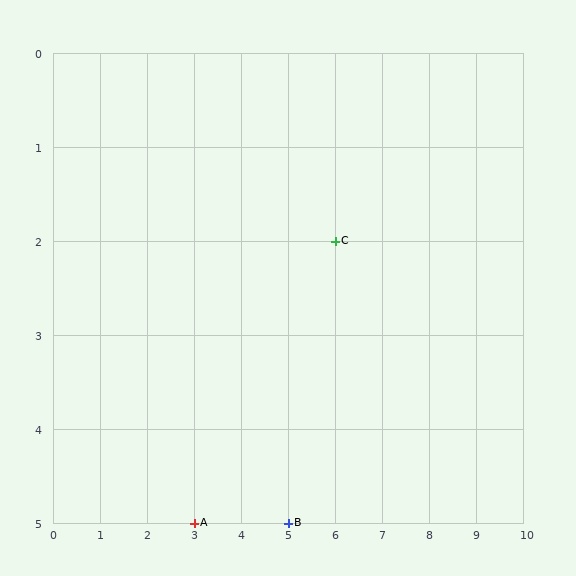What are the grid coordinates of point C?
Point C is at grid coordinates (6, 2).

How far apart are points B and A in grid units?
Points B and A are 2 columns apart.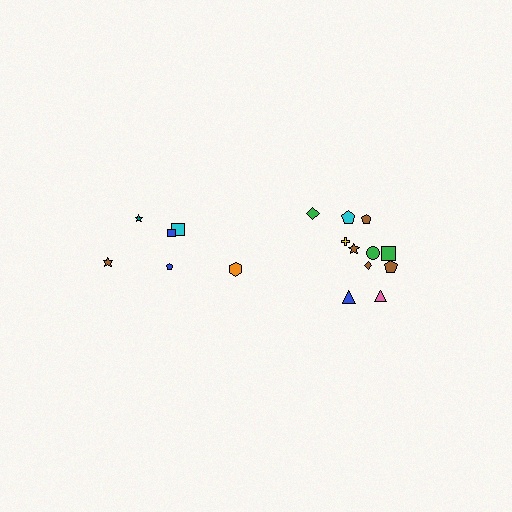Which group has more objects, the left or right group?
The right group.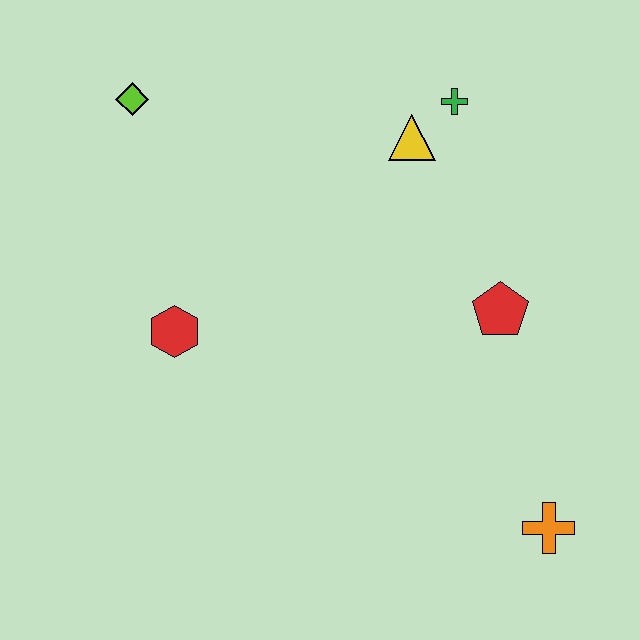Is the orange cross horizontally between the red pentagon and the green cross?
No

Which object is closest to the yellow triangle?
The green cross is closest to the yellow triangle.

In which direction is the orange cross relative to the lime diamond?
The orange cross is below the lime diamond.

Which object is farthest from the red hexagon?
The orange cross is farthest from the red hexagon.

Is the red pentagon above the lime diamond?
No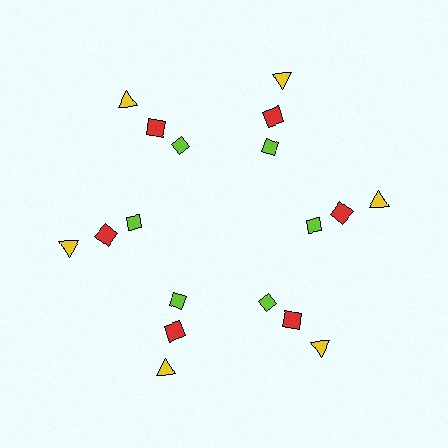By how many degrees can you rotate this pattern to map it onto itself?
The pattern maps onto itself every 60 degrees of rotation.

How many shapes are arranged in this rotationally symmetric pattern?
There are 18 shapes, arranged in 6 groups of 3.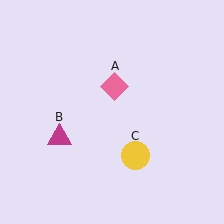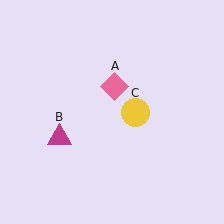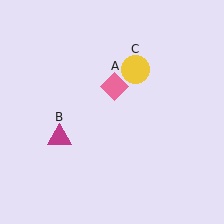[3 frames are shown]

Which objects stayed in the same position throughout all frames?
Pink diamond (object A) and magenta triangle (object B) remained stationary.